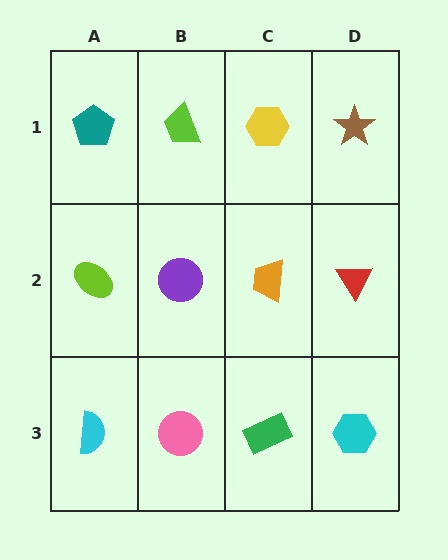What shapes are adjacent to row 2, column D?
A brown star (row 1, column D), a cyan hexagon (row 3, column D), an orange trapezoid (row 2, column C).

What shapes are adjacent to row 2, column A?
A teal pentagon (row 1, column A), a cyan semicircle (row 3, column A), a purple circle (row 2, column B).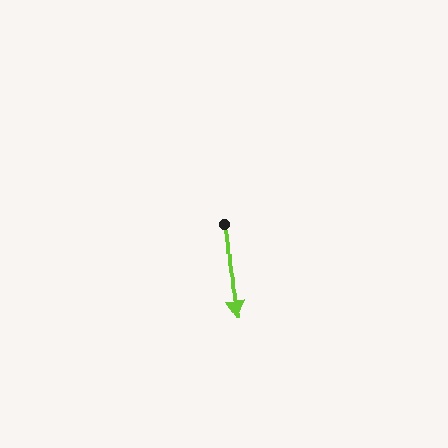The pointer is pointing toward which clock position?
Roughly 6 o'clock.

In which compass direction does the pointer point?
South.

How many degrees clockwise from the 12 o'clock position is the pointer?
Approximately 175 degrees.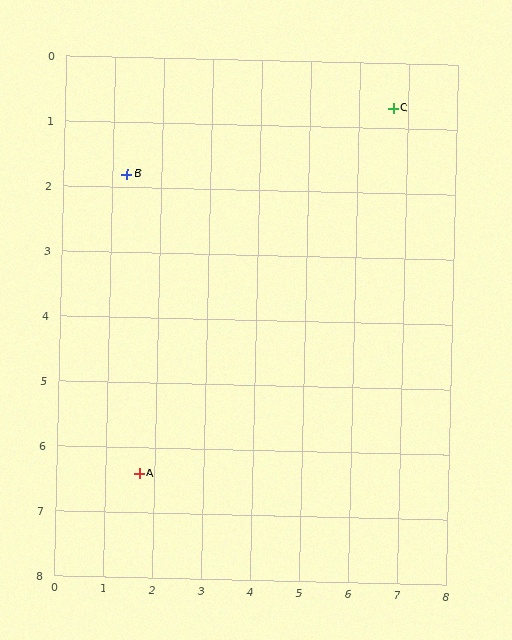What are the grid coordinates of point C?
Point C is at approximately (6.7, 0.7).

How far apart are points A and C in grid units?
Points A and C are about 7.6 grid units apart.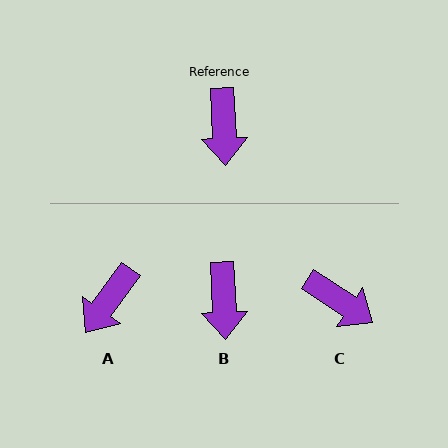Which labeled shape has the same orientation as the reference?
B.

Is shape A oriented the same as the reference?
No, it is off by about 39 degrees.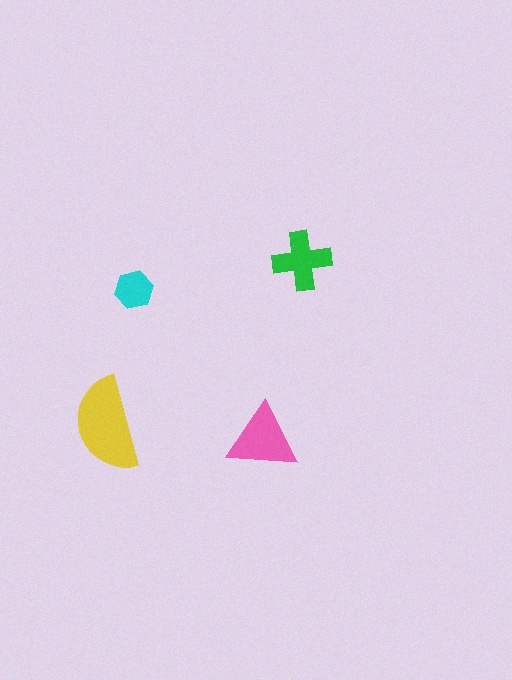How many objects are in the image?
There are 4 objects in the image.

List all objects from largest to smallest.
The yellow semicircle, the pink triangle, the green cross, the cyan hexagon.